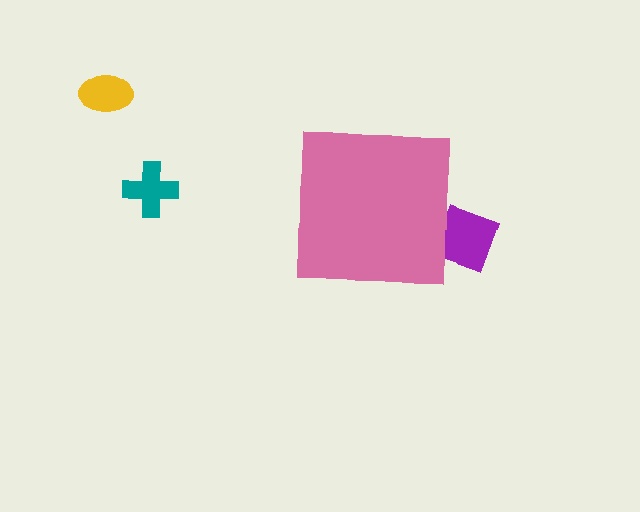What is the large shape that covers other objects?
A pink square.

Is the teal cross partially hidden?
No, the teal cross is fully visible.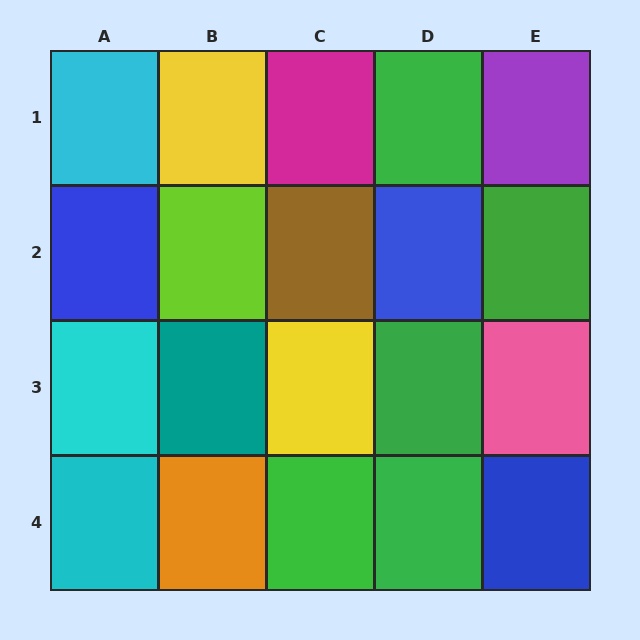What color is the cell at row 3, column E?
Pink.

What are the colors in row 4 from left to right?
Cyan, orange, green, green, blue.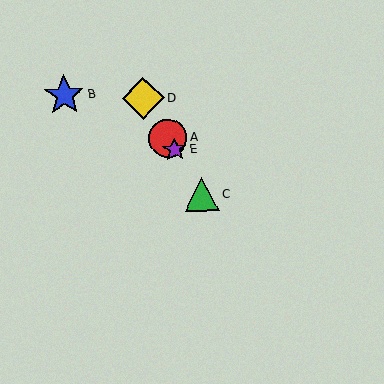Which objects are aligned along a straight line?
Objects A, C, D, E are aligned along a straight line.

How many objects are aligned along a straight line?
4 objects (A, C, D, E) are aligned along a straight line.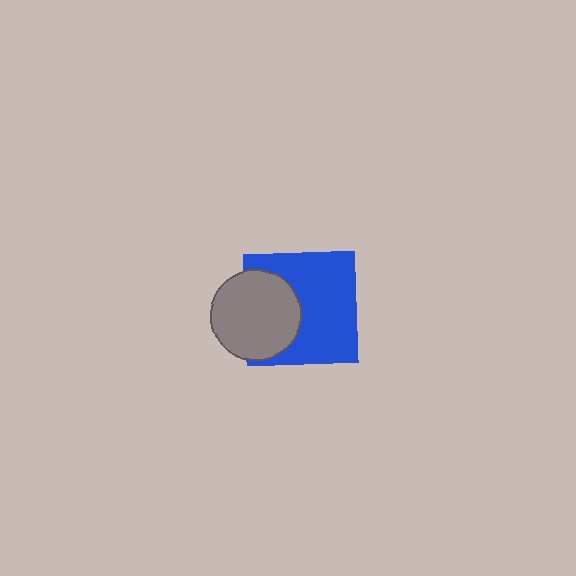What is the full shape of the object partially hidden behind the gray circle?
The partially hidden object is a blue square.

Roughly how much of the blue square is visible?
Most of it is visible (roughly 65%).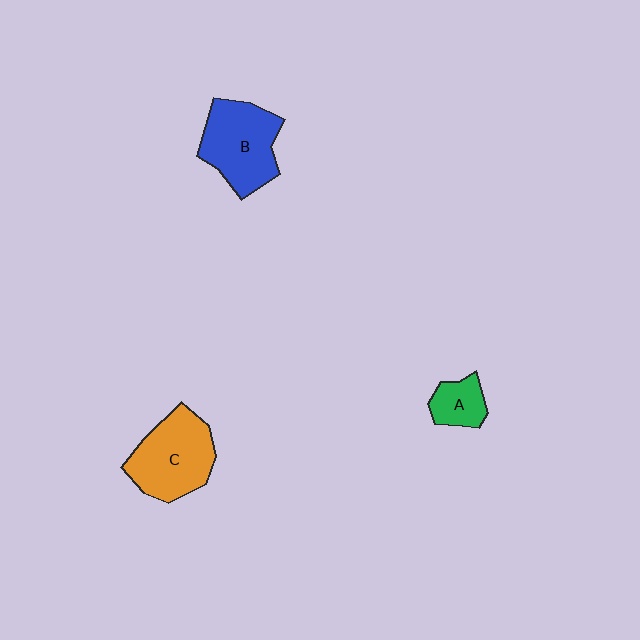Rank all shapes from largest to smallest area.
From largest to smallest: C (orange), B (blue), A (green).